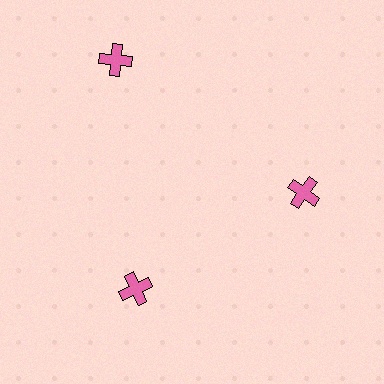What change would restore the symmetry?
The symmetry would be restored by moving it inward, back onto the ring so that all 3 crosses sit at equal angles and equal distance from the center.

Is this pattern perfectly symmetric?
No. The 3 pink crosses are arranged in a ring, but one element near the 11 o'clock position is pushed outward from the center, breaking the 3-fold rotational symmetry.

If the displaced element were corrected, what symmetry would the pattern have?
It would have 3-fold rotational symmetry — the pattern would map onto itself every 120 degrees.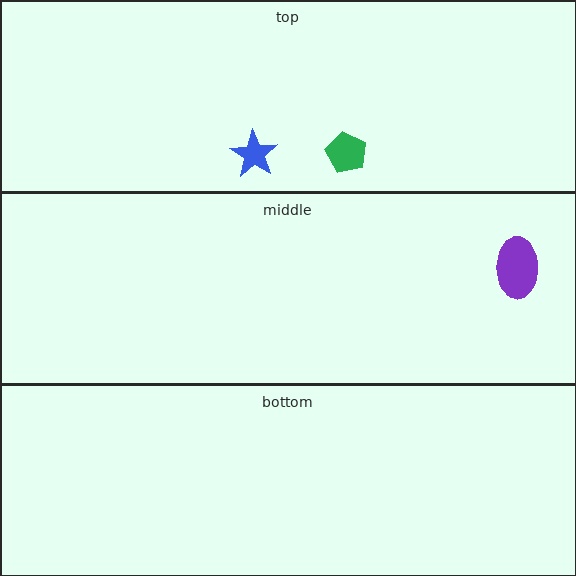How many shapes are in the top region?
2.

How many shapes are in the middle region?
1.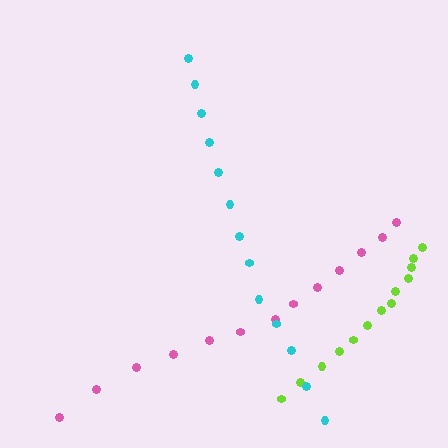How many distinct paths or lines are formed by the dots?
There are 3 distinct paths.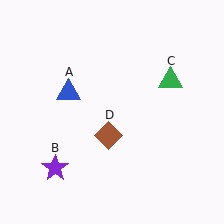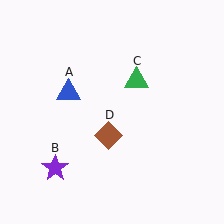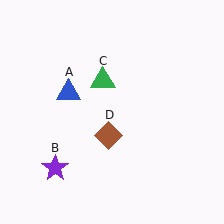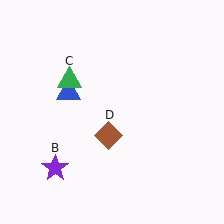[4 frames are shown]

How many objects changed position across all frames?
1 object changed position: green triangle (object C).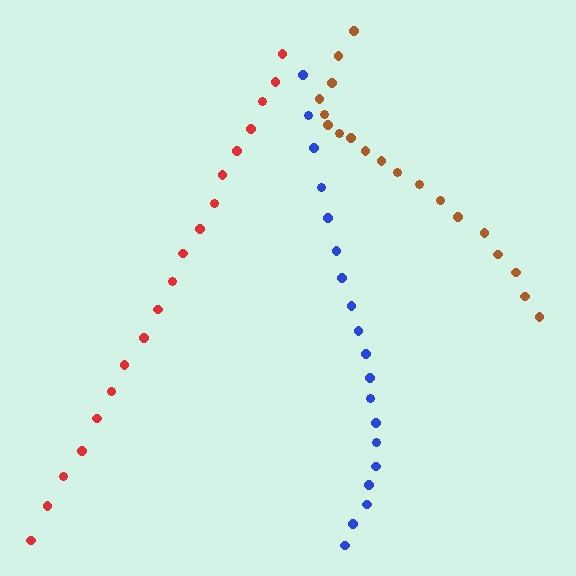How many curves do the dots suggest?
There are 3 distinct paths.